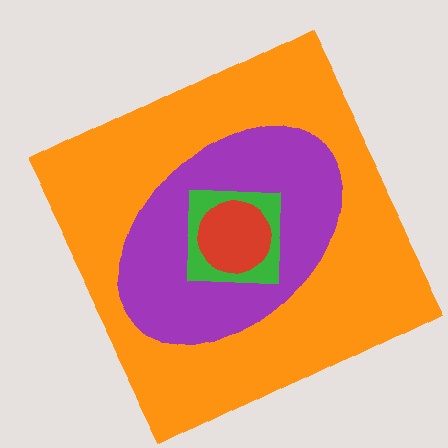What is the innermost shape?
The red circle.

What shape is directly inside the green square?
The red circle.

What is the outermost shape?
The orange square.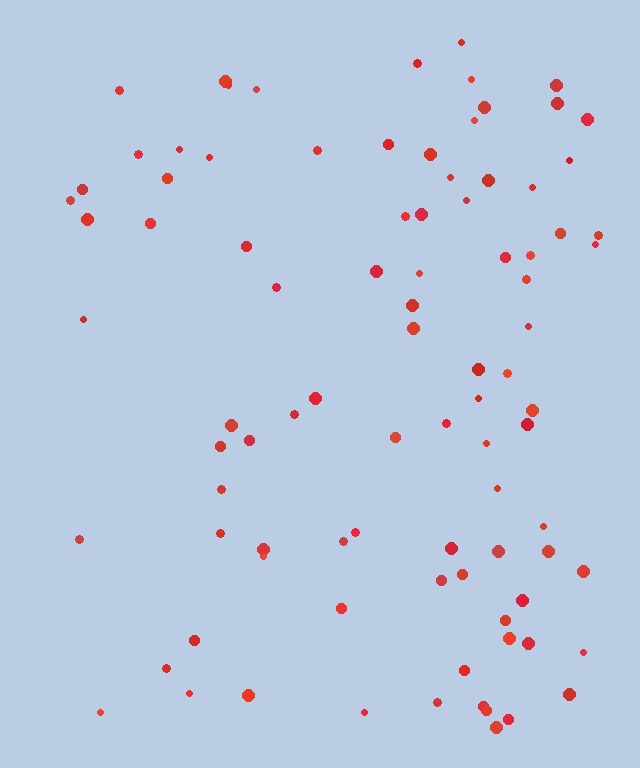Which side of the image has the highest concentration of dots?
The right.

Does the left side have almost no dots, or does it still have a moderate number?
Still a moderate number, just noticeably fewer than the right.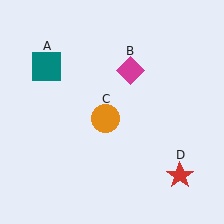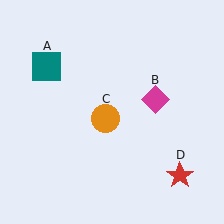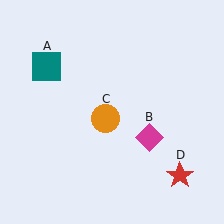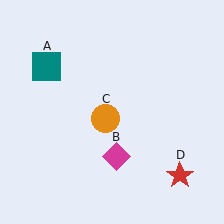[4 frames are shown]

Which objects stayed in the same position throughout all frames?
Teal square (object A) and orange circle (object C) and red star (object D) remained stationary.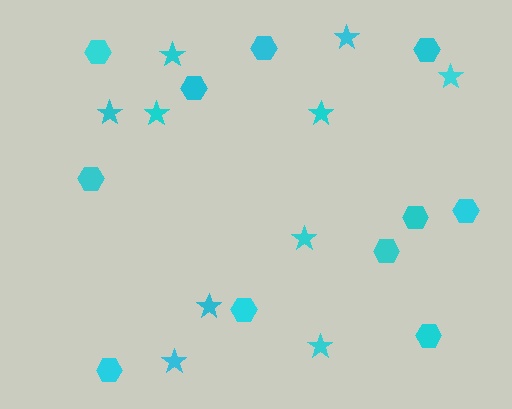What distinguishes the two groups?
There are 2 groups: one group of hexagons (11) and one group of stars (10).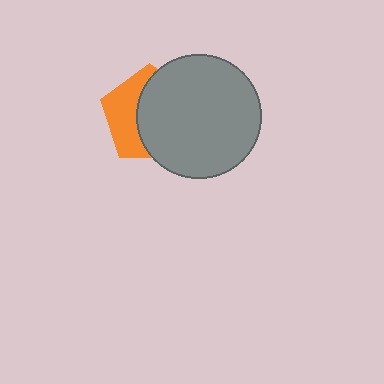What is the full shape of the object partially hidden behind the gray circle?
The partially hidden object is an orange pentagon.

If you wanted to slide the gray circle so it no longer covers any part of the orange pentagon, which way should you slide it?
Slide it right — that is the most direct way to separate the two shapes.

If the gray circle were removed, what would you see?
You would see the complete orange pentagon.